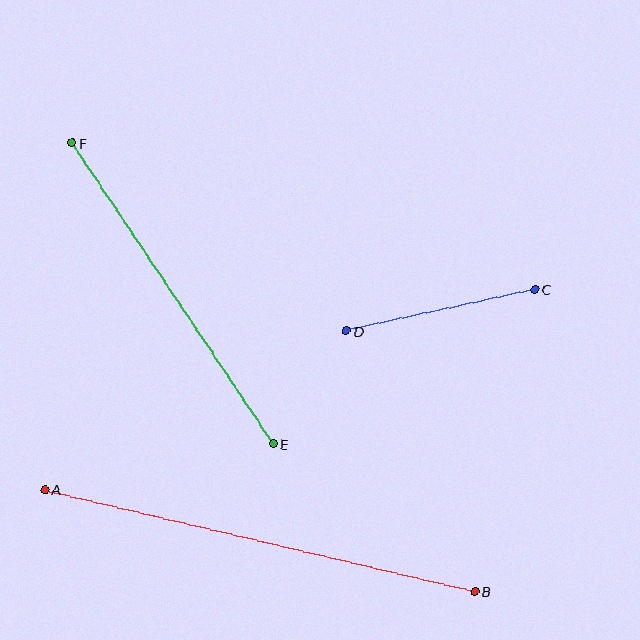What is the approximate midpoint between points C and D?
The midpoint is at approximately (441, 310) pixels.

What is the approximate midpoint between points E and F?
The midpoint is at approximately (173, 293) pixels.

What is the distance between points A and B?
The distance is approximately 442 pixels.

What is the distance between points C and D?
The distance is approximately 193 pixels.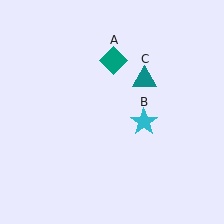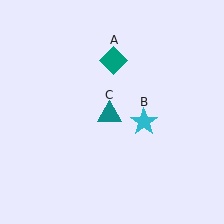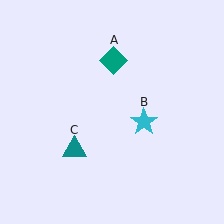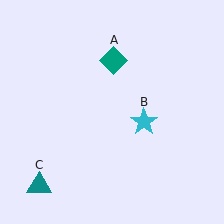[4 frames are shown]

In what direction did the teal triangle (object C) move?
The teal triangle (object C) moved down and to the left.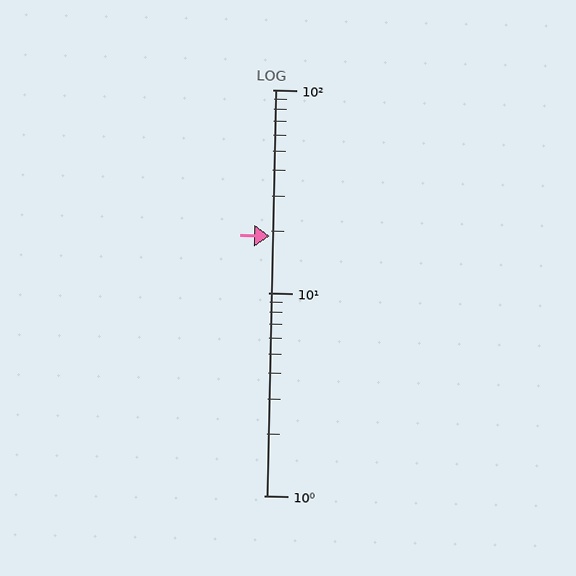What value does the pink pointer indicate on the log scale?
The pointer indicates approximately 19.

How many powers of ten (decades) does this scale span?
The scale spans 2 decades, from 1 to 100.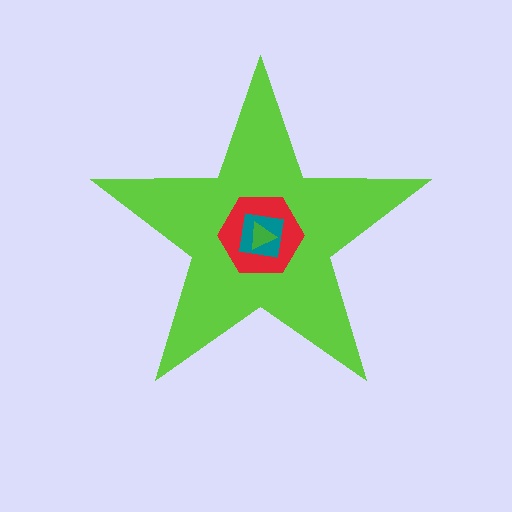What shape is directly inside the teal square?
The green triangle.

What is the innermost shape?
The green triangle.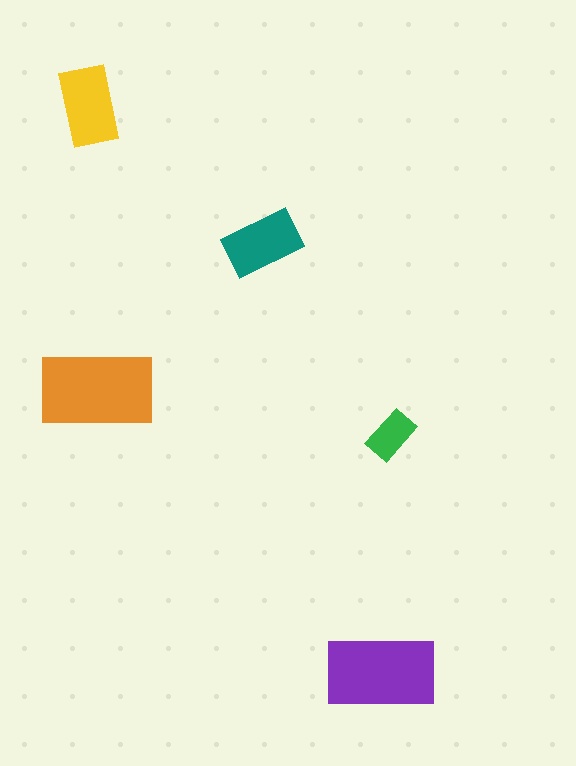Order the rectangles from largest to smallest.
the orange one, the purple one, the yellow one, the teal one, the green one.